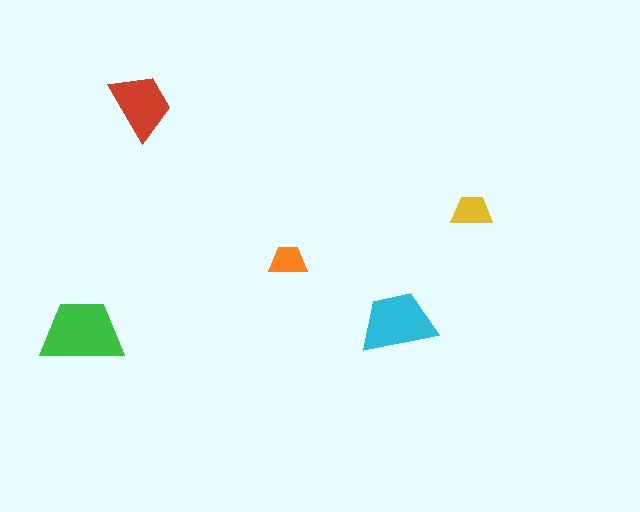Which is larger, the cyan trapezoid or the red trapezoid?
The cyan one.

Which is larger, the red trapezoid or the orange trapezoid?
The red one.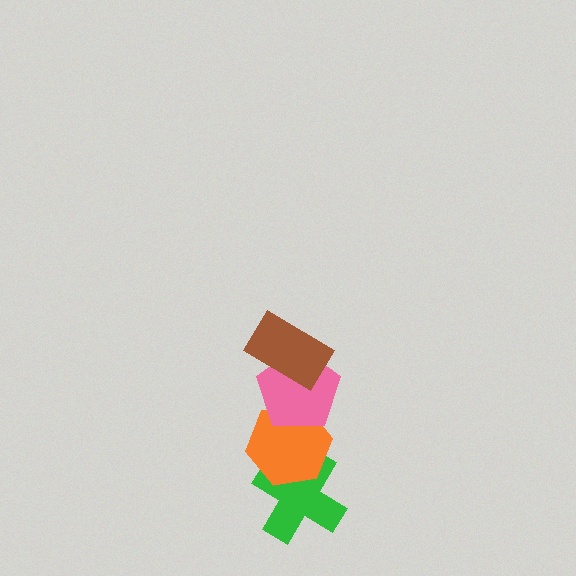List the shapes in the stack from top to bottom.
From top to bottom: the brown rectangle, the pink pentagon, the orange hexagon, the green cross.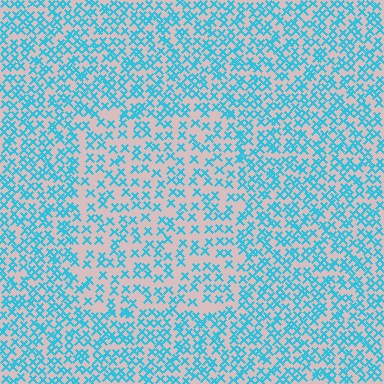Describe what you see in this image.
The image contains small cyan elements arranged at two different densities. A rectangle-shaped region is visible where the elements are less densely packed than the surrounding area.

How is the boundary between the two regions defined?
The boundary is defined by a change in element density (approximately 1.7x ratio). All elements are the same color, size, and shape.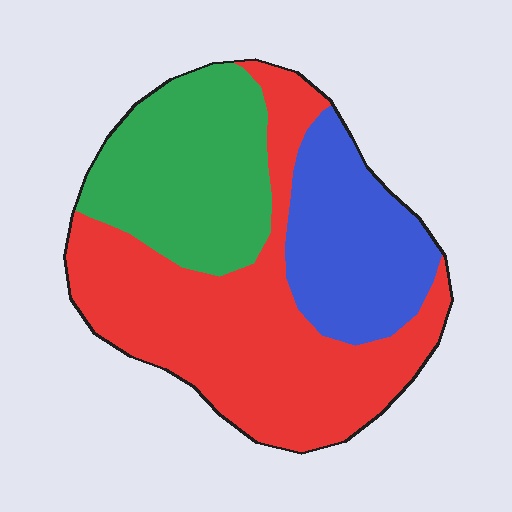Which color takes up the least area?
Blue, at roughly 25%.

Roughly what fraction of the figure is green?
Green covers roughly 30% of the figure.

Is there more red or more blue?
Red.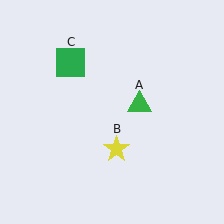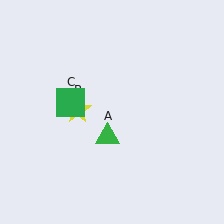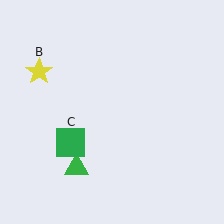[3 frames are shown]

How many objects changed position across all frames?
3 objects changed position: green triangle (object A), yellow star (object B), green square (object C).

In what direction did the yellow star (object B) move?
The yellow star (object B) moved up and to the left.